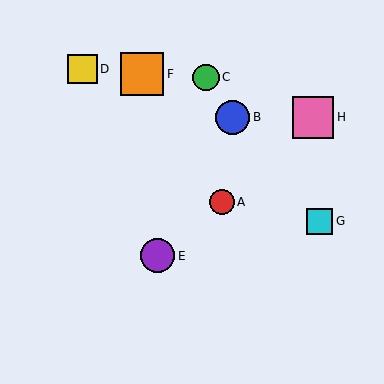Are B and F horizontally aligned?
No, B is at y≈117 and F is at y≈74.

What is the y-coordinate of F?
Object F is at y≈74.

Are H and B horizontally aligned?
Yes, both are at y≈117.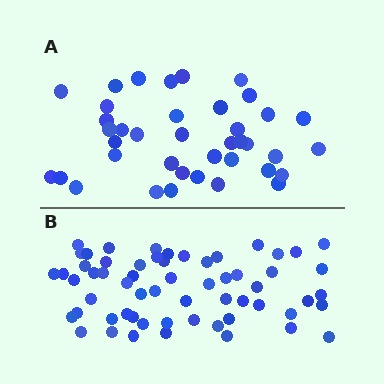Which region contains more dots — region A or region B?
Region B (the bottom region) has more dots.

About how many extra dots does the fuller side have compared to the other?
Region B has approximately 20 more dots than region A.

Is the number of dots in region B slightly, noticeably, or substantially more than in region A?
Region B has substantially more. The ratio is roughly 1.5 to 1.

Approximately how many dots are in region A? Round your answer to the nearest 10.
About 40 dots. (The exact count is 39, which rounds to 40.)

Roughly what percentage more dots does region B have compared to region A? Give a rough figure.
About 55% more.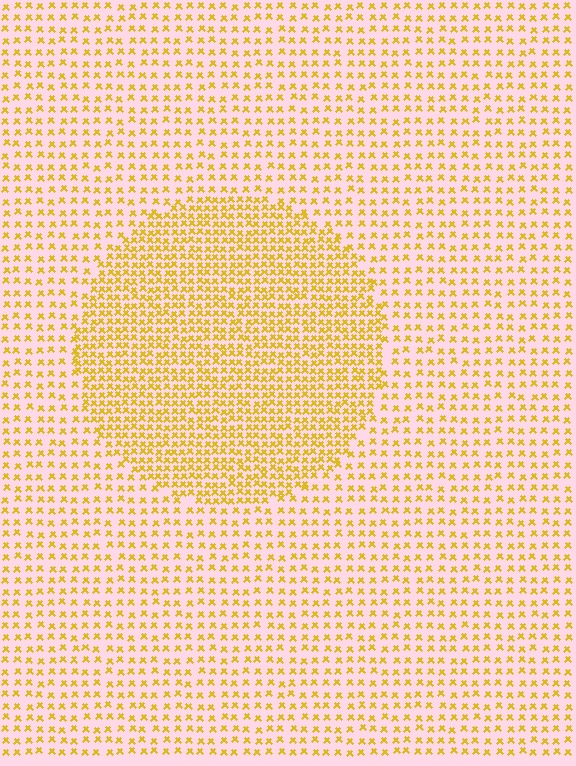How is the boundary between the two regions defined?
The boundary is defined by a change in element density (approximately 2.0x ratio). All elements are the same color, size, and shape.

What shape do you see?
I see a circle.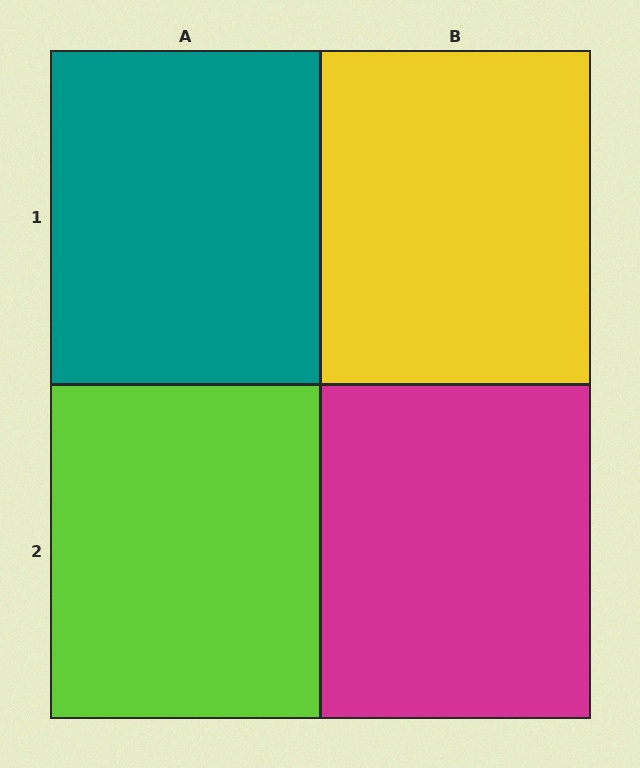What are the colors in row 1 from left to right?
Teal, yellow.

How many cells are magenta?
1 cell is magenta.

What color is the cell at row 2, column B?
Magenta.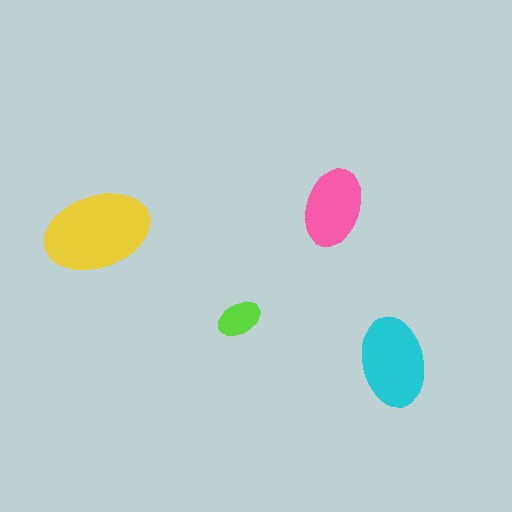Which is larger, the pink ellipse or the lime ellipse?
The pink one.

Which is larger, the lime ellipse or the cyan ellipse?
The cyan one.